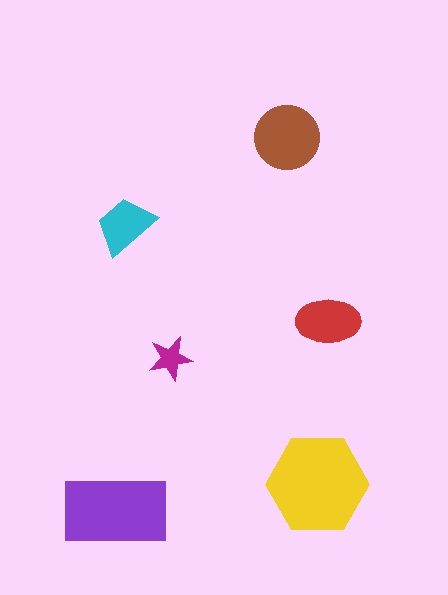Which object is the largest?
The yellow hexagon.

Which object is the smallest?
The magenta star.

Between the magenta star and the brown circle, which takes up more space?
The brown circle.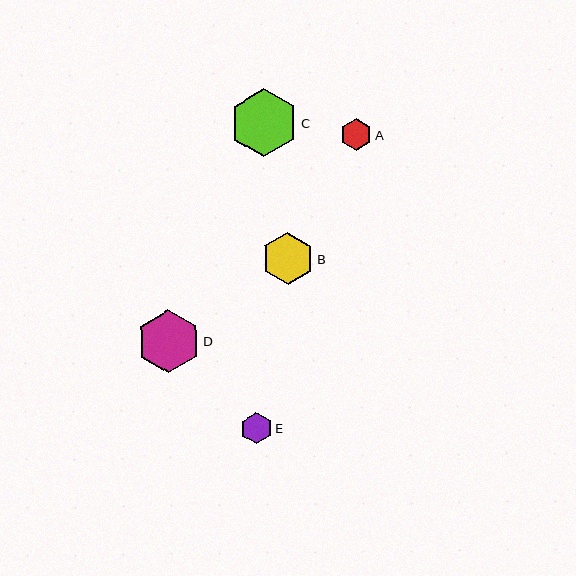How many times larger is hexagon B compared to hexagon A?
Hexagon B is approximately 1.6 times the size of hexagon A.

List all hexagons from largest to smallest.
From largest to smallest: C, D, B, A, E.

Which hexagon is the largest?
Hexagon C is the largest with a size of approximately 68 pixels.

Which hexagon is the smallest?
Hexagon E is the smallest with a size of approximately 32 pixels.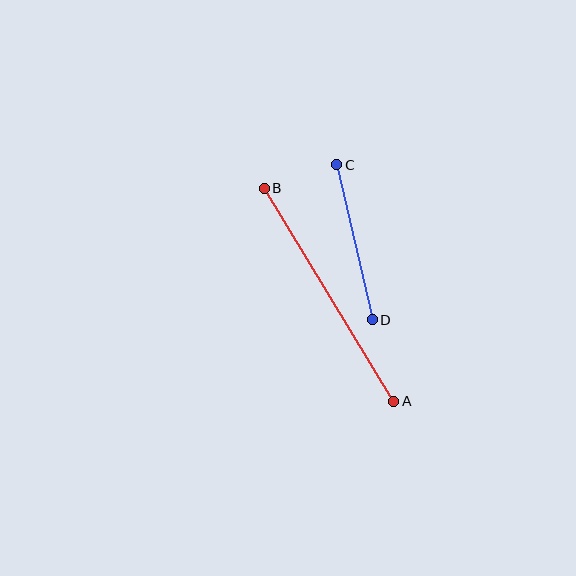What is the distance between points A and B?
The distance is approximately 249 pixels.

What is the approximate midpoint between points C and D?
The midpoint is at approximately (355, 242) pixels.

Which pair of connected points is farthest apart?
Points A and B are farthest apart.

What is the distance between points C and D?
The distance is approximately 159 pixels.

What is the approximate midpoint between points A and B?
The midpoint is at approximately (329, 295) pixels.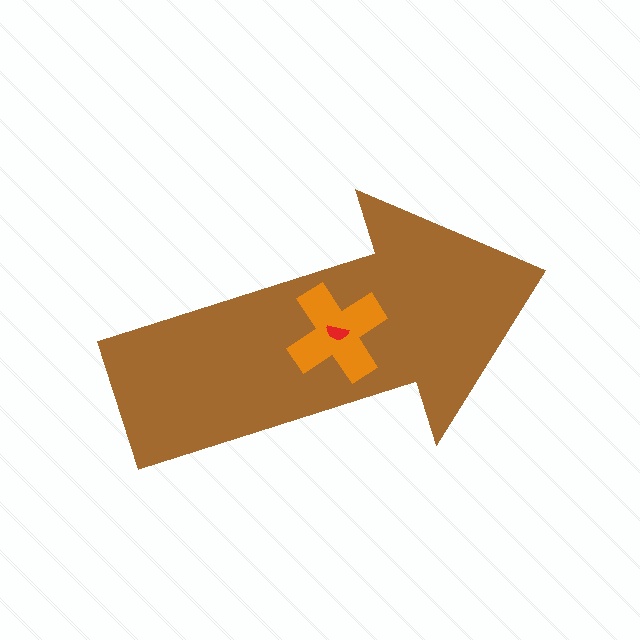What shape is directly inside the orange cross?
The red semicircle.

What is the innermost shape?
The red semicircle.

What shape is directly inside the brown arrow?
The orange cross.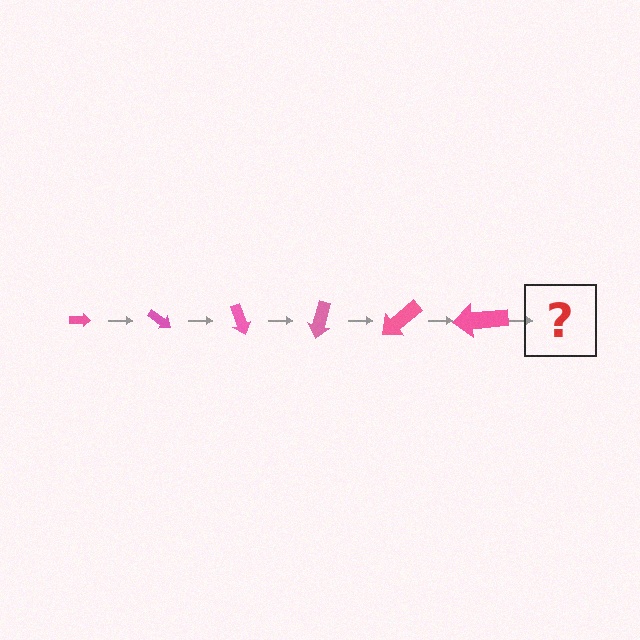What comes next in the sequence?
The next element should be an arrow, larger than the previous one and rotated 210 degrees from the start.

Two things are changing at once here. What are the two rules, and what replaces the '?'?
The two rules are that the arrow grows larger each step and it rotates 35 degrees each step. The '?' should be an arrow, larger than the previous one and rotated 210 degrees from the start.